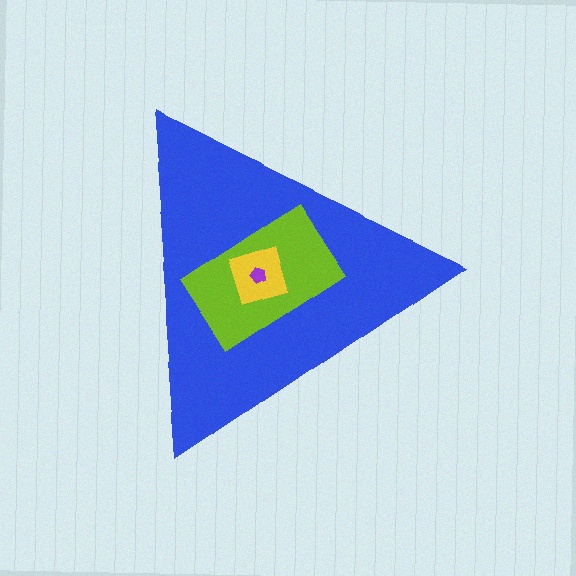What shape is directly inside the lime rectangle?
The yellow diamond.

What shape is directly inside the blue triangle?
The lime rectangle.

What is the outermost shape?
The blue triangle.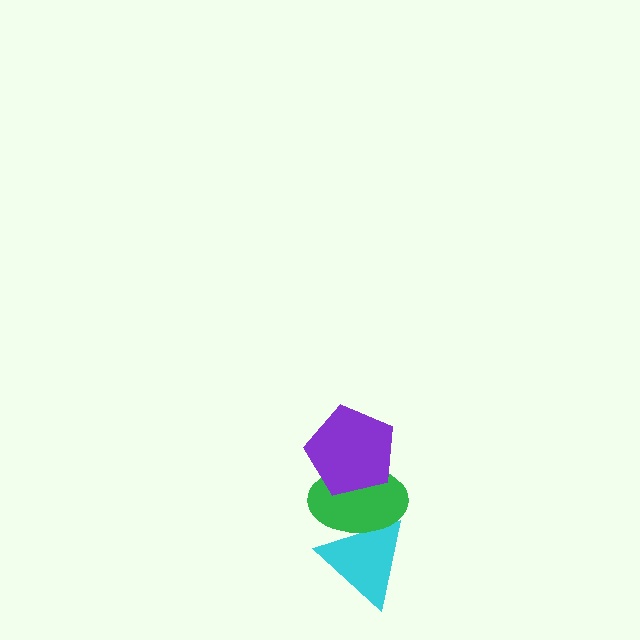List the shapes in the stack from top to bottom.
From top to bottom: the purple pentagon, the green ellipse, the cyan triangle.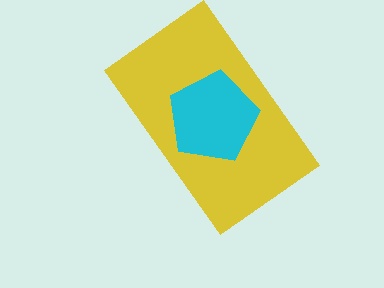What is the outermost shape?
The yellow rectangle.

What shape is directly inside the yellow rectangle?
The cyan pentagon.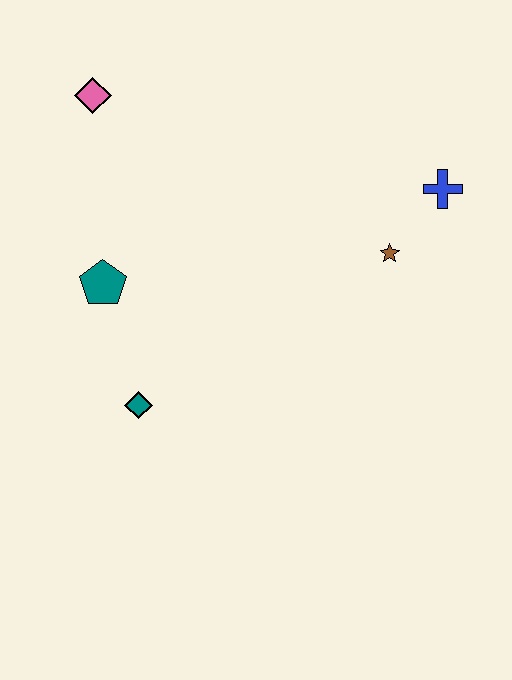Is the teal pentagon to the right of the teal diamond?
No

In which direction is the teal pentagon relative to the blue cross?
The teal pentagon is to the left of the blue cross.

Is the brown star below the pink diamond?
Yes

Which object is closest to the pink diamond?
The teal pentagon is closest to the pink diamond.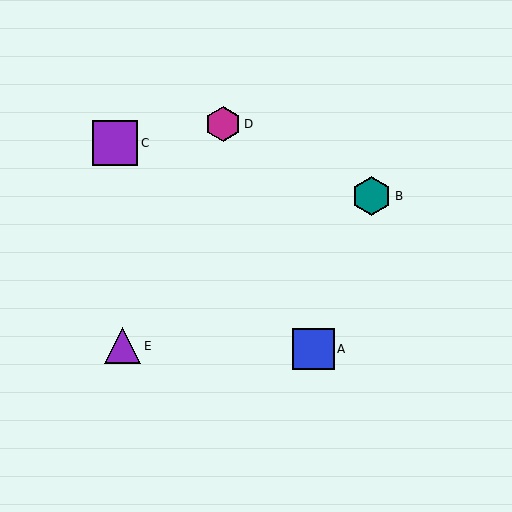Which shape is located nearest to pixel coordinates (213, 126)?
The magenta hexagon (labeled D) at (223, 124) is nearest to that location.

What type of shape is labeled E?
Shape E is a purple triangle.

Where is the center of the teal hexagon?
The center of the teal hexagon is at (372, 196).